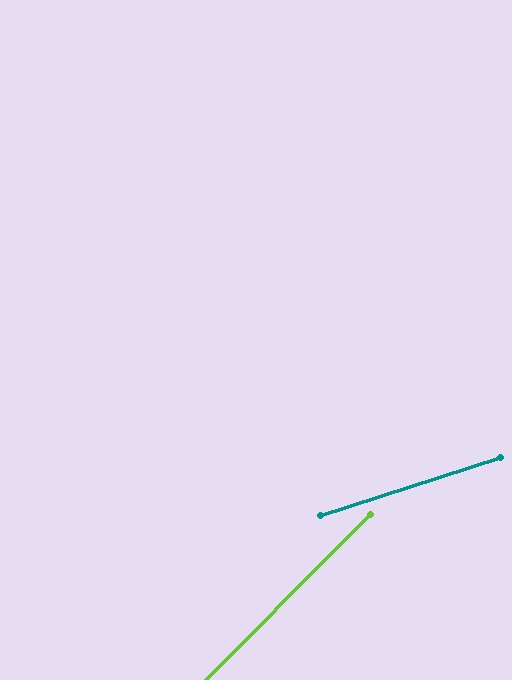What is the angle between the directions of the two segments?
Approximately 27 degrees.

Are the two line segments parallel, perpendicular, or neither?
Neither parallel nor perpendicular — they differ by about 27°.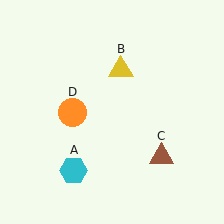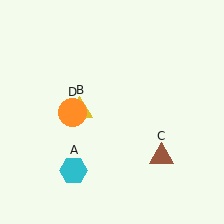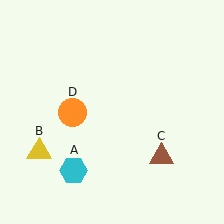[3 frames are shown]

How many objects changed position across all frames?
1 object changed position: yellow triangle (object B).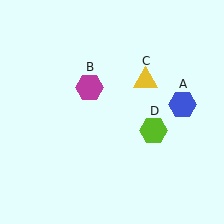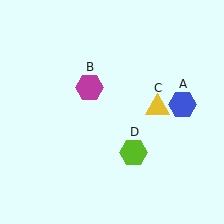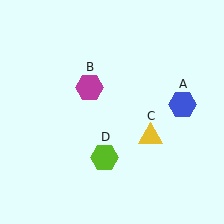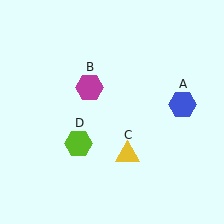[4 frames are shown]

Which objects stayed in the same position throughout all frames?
Blue hexagon (object A) and magenta hexagon (object B) remained stationary.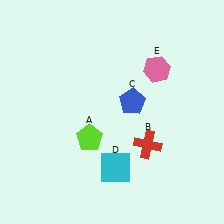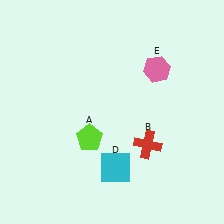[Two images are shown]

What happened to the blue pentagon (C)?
The blue pentagon (C) was removed in Image 2. It was in the top-right area of Image 1.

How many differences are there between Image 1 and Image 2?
There is 1 difference between the two images.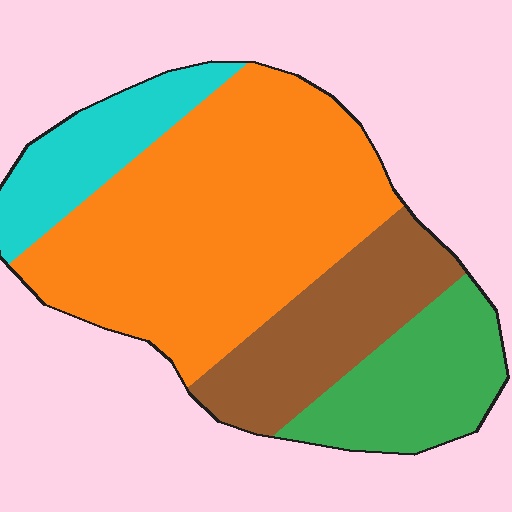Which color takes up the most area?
Orange, at roughly 50%.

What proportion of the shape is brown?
Brown covers roughly 20% of the shape.